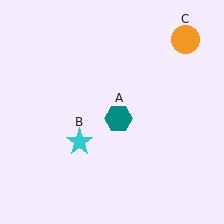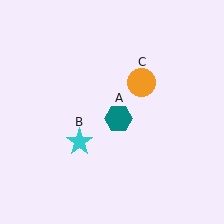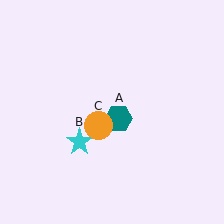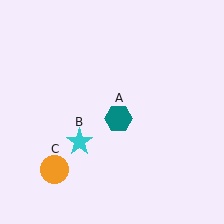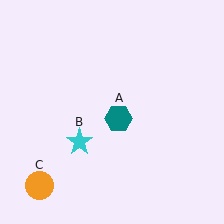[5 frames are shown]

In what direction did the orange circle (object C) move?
The orange circle (object C) moved down and to the left.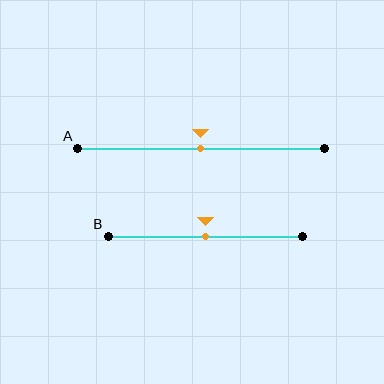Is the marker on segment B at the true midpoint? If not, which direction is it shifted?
Yes, the marker on segment B is at the true midpoint.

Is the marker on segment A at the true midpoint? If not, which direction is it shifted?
Yes, the marker on segment A is at the true midpoint.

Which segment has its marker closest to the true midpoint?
Segment A has its marker closest to the true midpoint.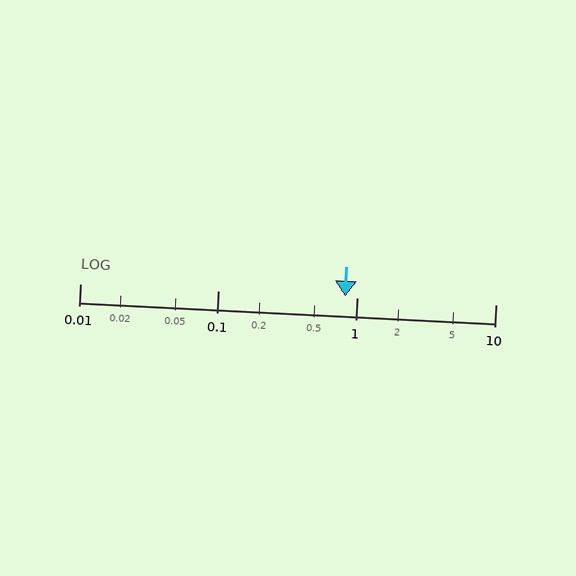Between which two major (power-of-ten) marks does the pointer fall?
The pointer is between 0.1 and 1.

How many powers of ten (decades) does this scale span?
The scale spans 3 decades, from 0.01 to 10.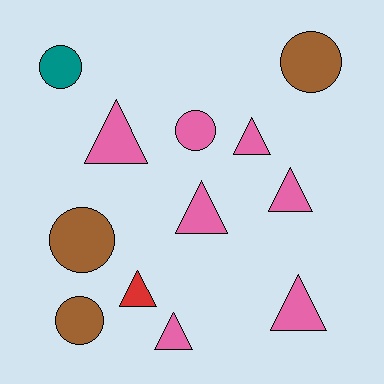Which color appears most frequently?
Pink, with 7 objects.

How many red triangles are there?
There is 1 red triangle.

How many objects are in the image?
There are 12 objects.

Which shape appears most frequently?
Triangle, with 7 objects.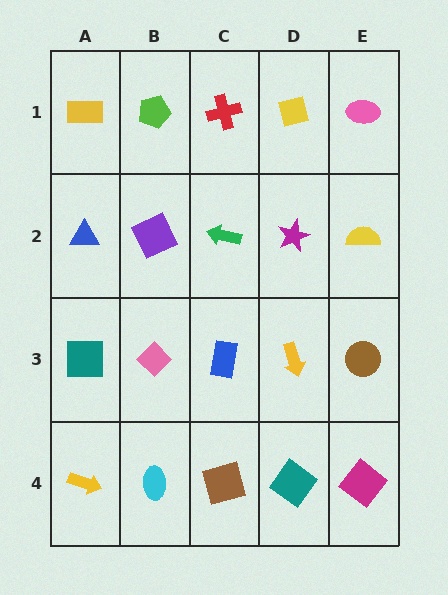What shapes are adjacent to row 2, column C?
A red cross (row 1, column C), a blue rectangle (row 3, column C), a purple square (row 2, column B), a magenta star (row 2, column D).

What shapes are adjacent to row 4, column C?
A blue rectangle (row 3, column C), a cyan ellipse (row 4, column B), a teal diamond (row 4, column D).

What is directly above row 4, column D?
A yellow arrow.